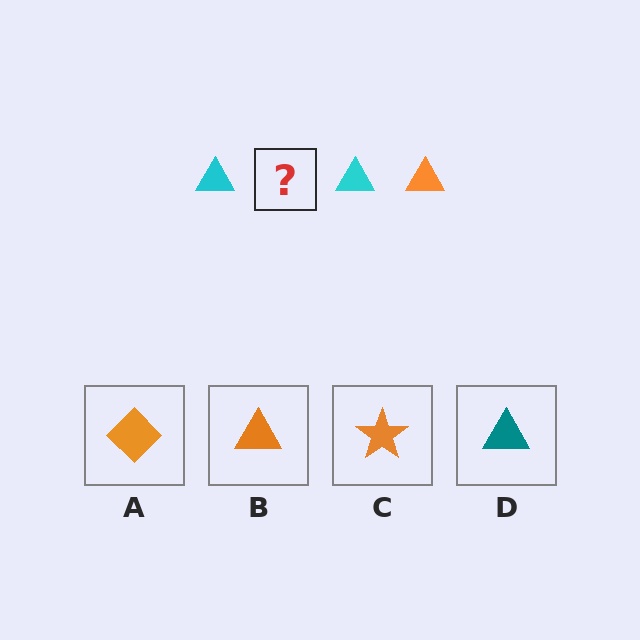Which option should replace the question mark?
Option B.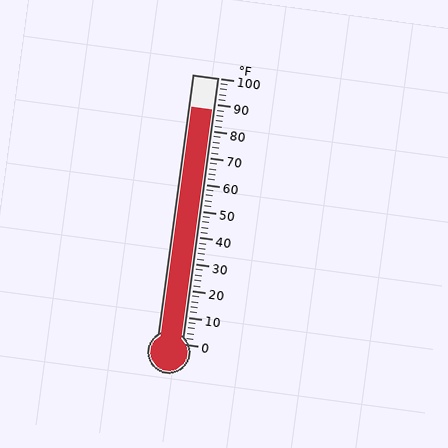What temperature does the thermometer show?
The thermometer shows approximately 88°F.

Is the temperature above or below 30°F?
The temperature is above 30°F.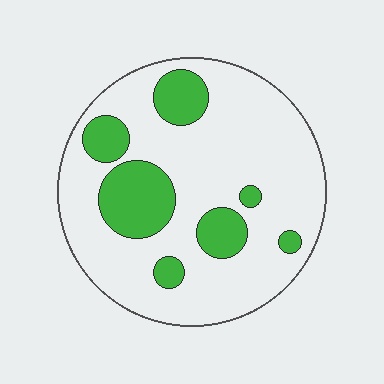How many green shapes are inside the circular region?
7.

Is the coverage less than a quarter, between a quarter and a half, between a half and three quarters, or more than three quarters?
Less than a quarter.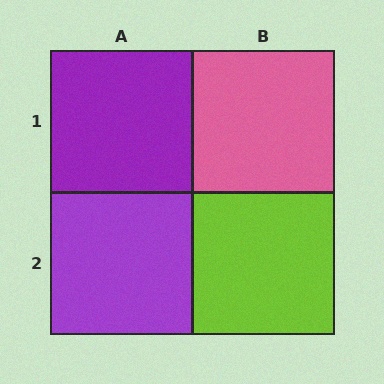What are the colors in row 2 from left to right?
Purple, lime.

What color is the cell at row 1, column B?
Pink.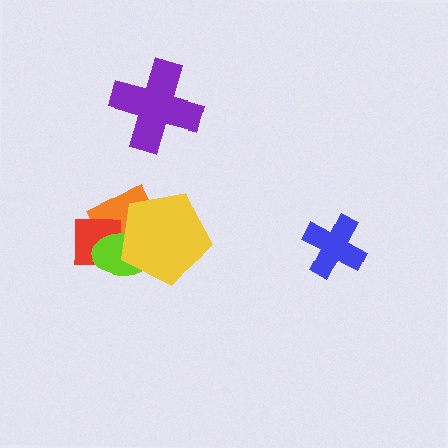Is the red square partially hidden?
Yes, it is partially covered by another shape.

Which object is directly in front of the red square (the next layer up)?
The lime ellipse is directly in front of the red square.